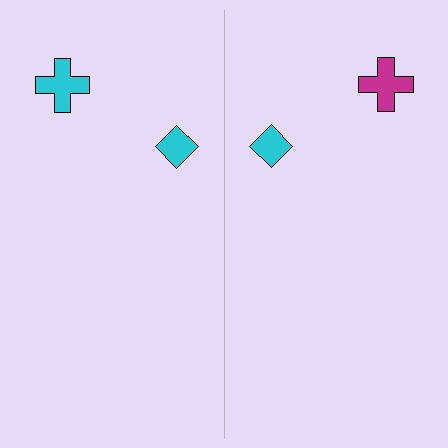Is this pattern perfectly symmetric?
No, the pattern is not perfectly symmetric. The magenta cross on the right side breaks the symmetry — its mirror counterpart is cyan.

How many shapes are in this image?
There are 4 shapes in this image.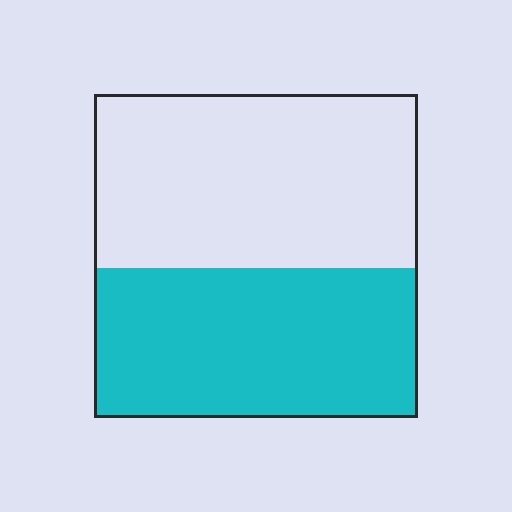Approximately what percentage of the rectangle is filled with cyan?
Approximately 45%.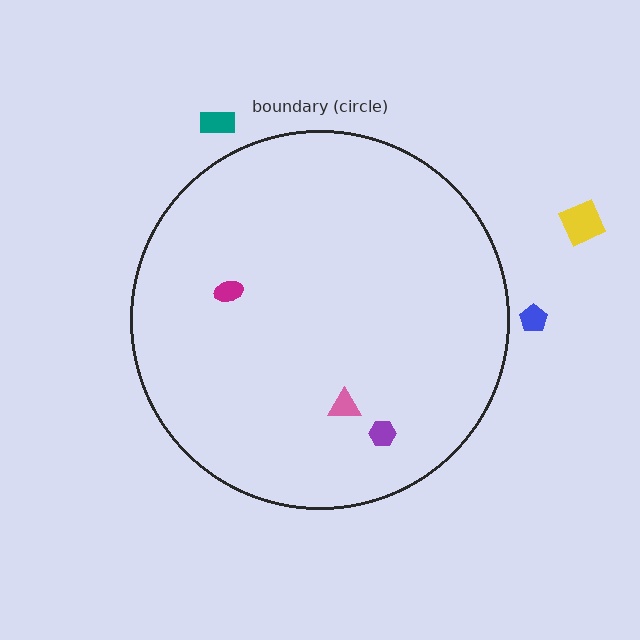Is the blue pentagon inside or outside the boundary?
Outside.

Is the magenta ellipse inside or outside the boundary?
Inside.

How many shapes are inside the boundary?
3 inside, 3 outside.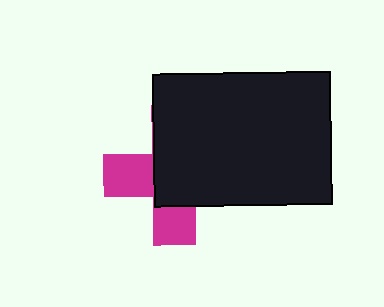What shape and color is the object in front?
The object in front is a black rectangle.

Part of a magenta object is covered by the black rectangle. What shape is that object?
It is a cross.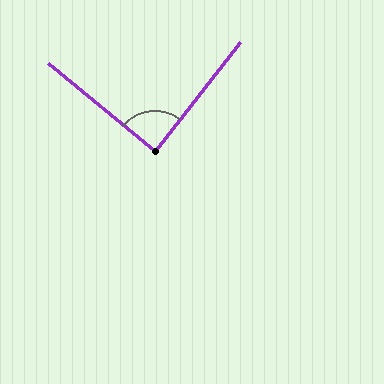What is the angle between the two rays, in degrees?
Approximately 89 degrees.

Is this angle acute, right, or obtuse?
It is approximately a right angle.